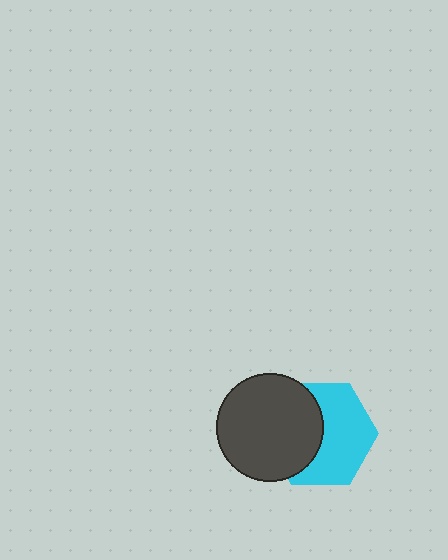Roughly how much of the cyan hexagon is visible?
About half of it is visible (roughly 57%).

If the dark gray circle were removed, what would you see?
You would see the complete cyan hexagon.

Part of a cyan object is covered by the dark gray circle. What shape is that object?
It is a hexagon.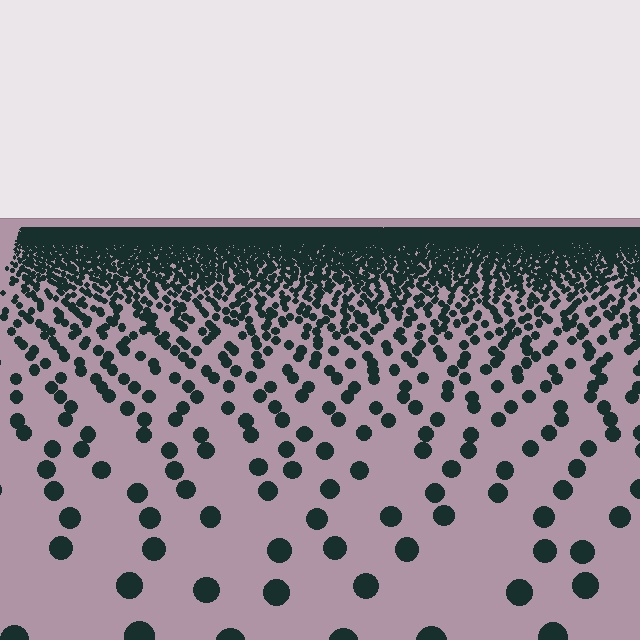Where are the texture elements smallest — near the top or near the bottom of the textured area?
Near the top.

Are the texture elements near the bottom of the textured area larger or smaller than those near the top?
Larger. Near the bottom, elements are closer to the viewer and appear at a bigger on-screen size.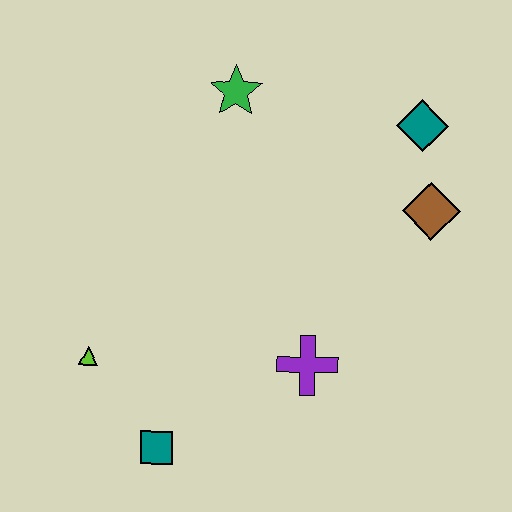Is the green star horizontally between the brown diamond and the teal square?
Yes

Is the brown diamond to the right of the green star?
Yes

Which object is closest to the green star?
The teal diamond is closest to the green star.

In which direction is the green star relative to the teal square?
The green star is above the teal square.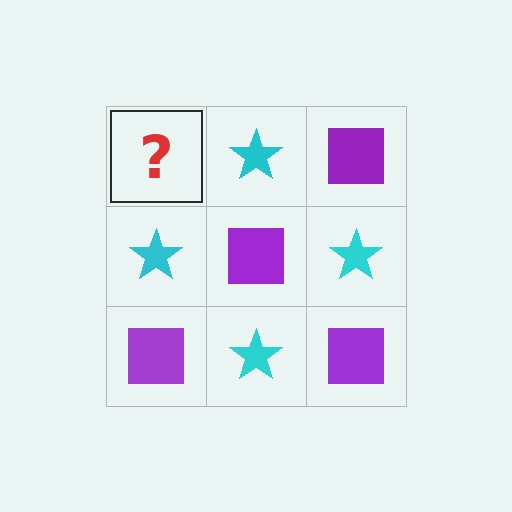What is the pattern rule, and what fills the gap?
The rule is that it alternates purple square and cyan star in a checkerboard pattern. The gap should be filled with a purple square.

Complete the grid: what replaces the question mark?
The question mark should be replaced with a purple square.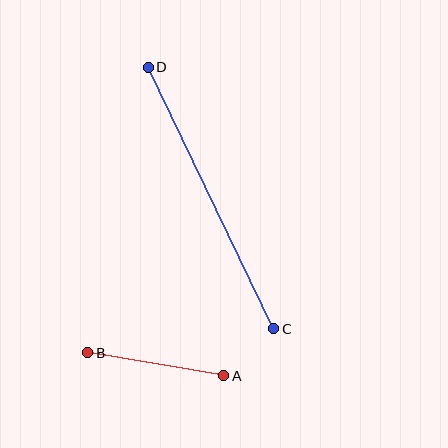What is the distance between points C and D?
The distance is approximately 290 pixels.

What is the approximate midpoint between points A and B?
The midpoint is at approximately (156, 364) pixels.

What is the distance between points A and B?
The distance is approximately 138 pixels.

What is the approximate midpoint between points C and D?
The midpoint is at approximately (211, 198) pixels.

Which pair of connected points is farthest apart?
Points C and D are farthest apart.